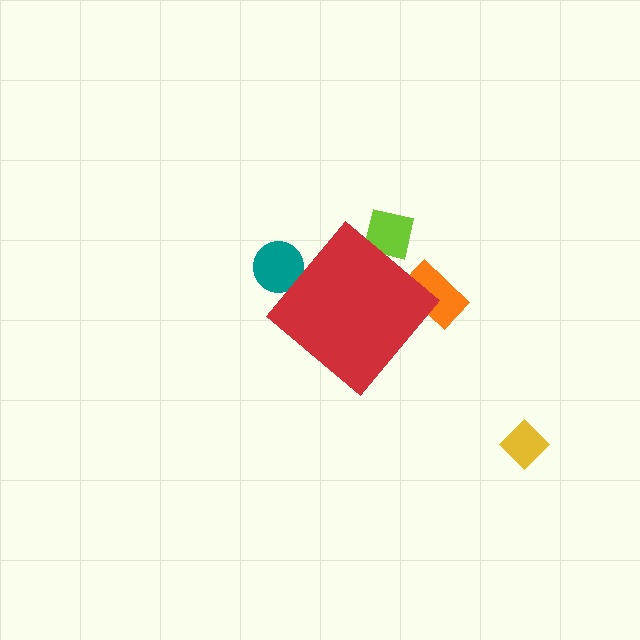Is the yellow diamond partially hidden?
No, the yellow diamond is fully visible.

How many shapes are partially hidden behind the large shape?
3 shapes are partially hidden.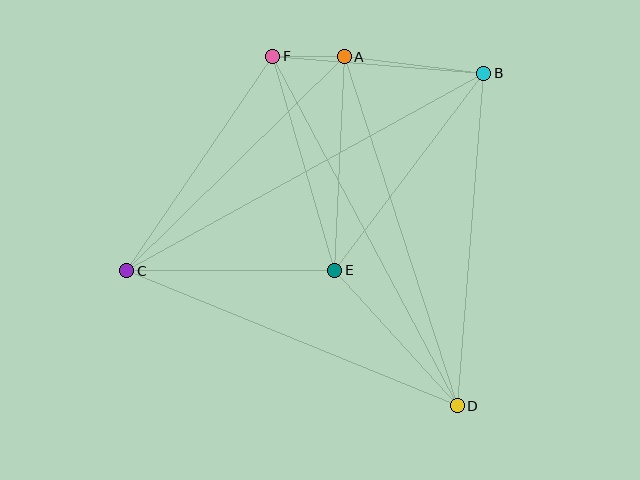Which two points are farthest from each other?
Points B and C are farthest from each other.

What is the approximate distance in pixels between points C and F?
The distance between C and F is approximately 260 pixels.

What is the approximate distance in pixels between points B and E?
The distance between B and E is approximately 247 pixels.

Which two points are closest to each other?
Points A and F are closest to each other.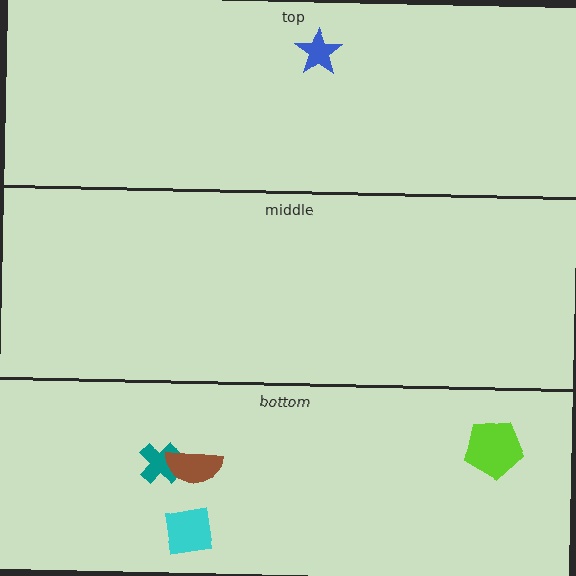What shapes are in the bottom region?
The lime pentagon, the teal cross, the brown semicircle, the cyan square.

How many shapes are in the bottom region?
4.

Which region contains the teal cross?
The bottom region.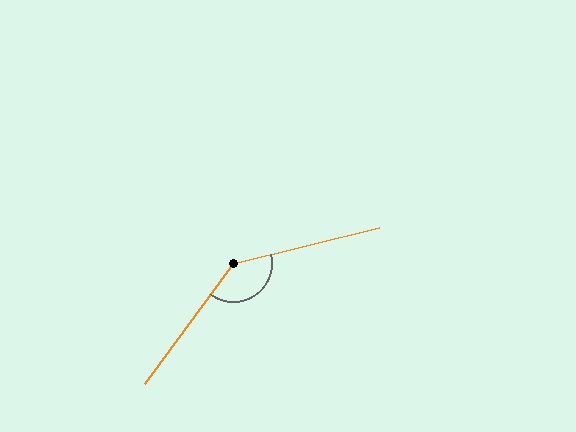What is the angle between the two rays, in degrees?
Approximately 140 degrees.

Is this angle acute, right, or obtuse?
It is obtuse.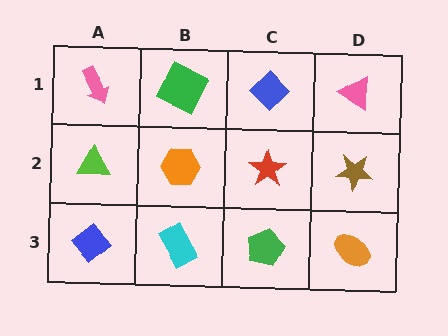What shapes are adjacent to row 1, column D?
A brown star (row 2, column D), a blue diamond (row 1, column C).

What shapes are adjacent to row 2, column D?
A pink triangle (row 1, column D), an orange ellipse (row 3, column D), a red star (row 2, column C).